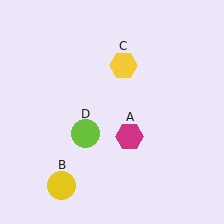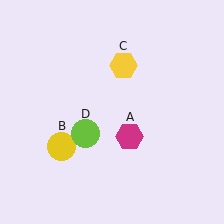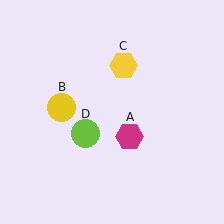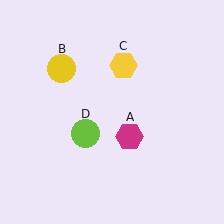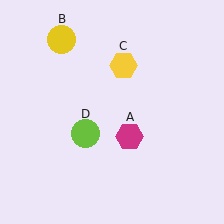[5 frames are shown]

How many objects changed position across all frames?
1 object changed position: yellow circle (object B).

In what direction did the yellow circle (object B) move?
The yellow circle (object B) moved up.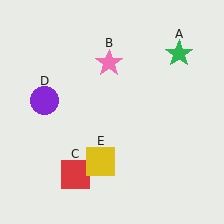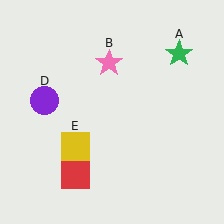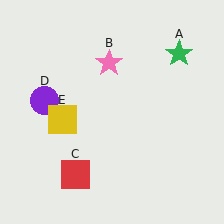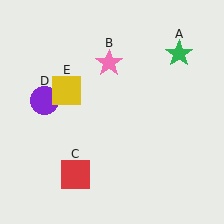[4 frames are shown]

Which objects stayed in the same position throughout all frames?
Green star (object A) and pink star (object B) and red square (object C) and purple circle (object D) remained stationary.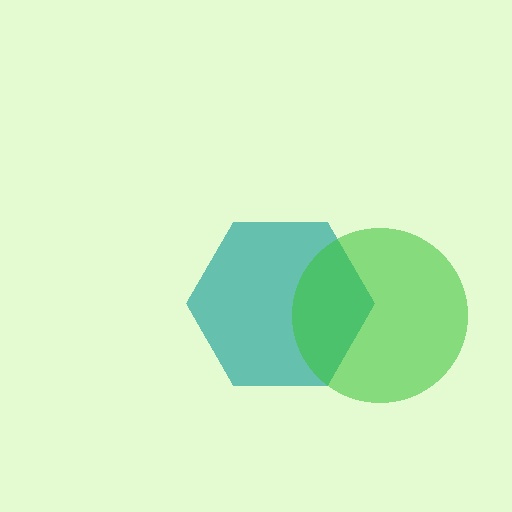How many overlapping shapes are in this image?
There are 2 overlapping shapes in the image.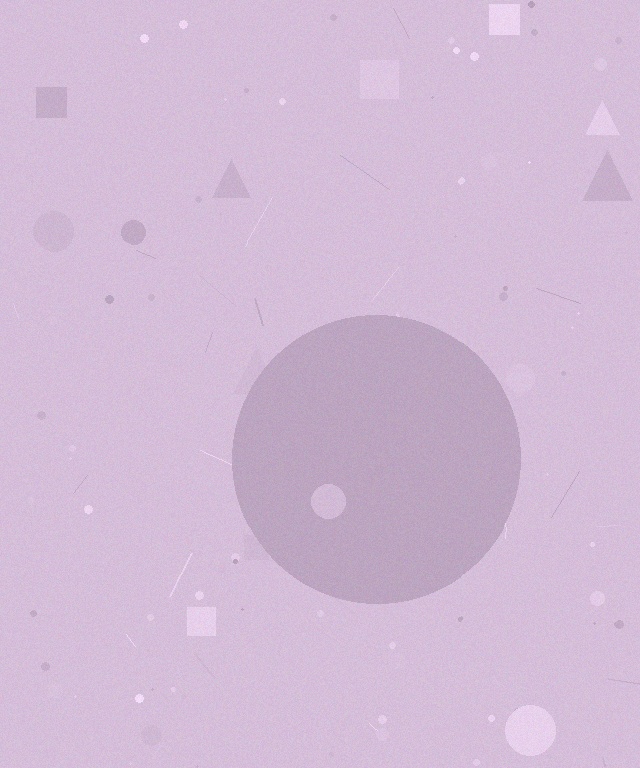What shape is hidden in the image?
A circle is hidden in the image.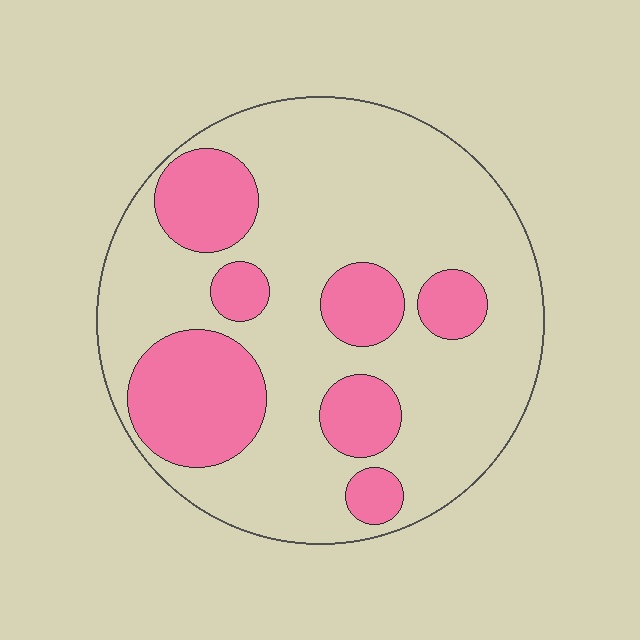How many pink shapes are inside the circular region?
7.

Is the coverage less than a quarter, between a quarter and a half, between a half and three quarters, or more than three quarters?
Between a quarter and a half.